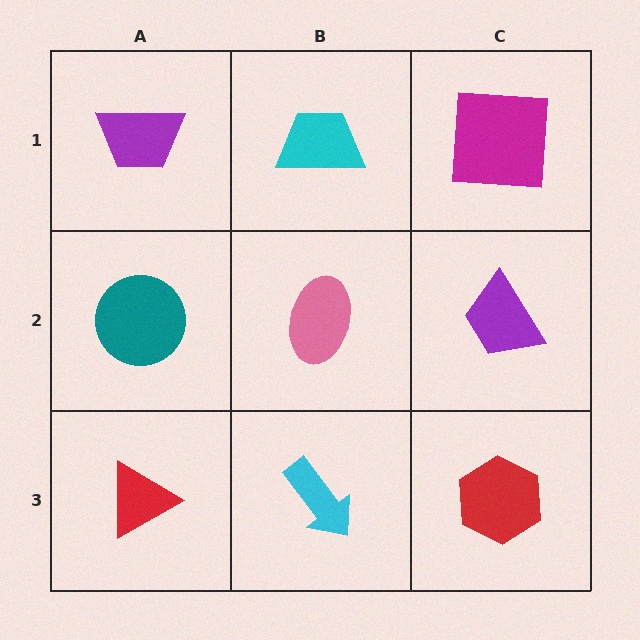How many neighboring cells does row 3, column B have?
3.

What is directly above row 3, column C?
A purple trapezoid.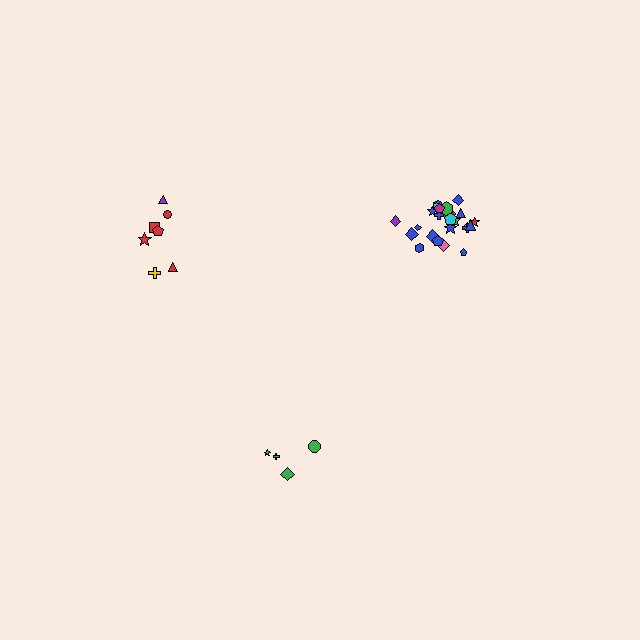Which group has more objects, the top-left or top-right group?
The top-right group.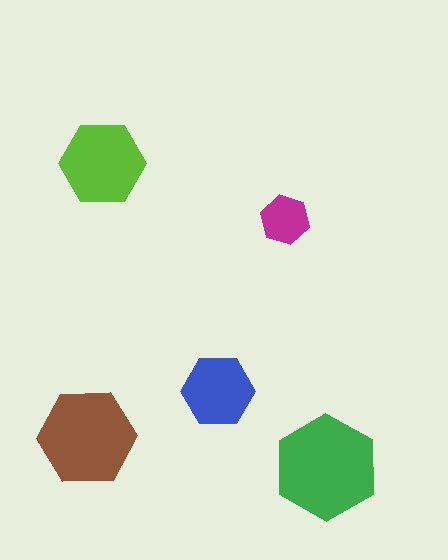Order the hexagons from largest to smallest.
the green one, the brown one, the lime one, the blue one, the magenta one.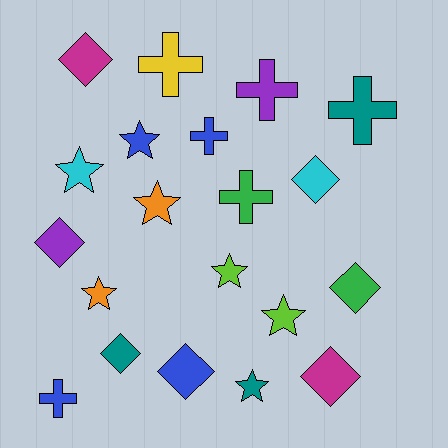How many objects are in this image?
There are 20 objects.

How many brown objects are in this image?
There are no brown objects.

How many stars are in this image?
There are 7 stars.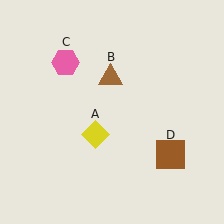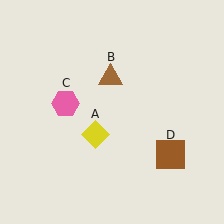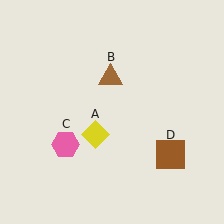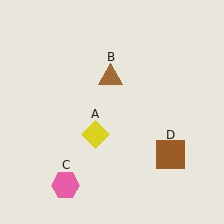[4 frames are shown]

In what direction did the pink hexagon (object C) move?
The pink hexagon (object C) moved down.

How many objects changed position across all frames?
1 object changed position: pink hexagon (object C).